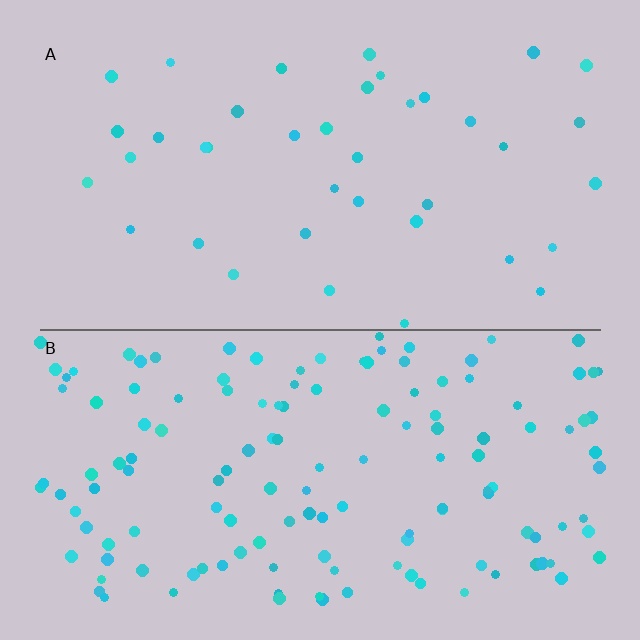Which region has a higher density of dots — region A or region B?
B (the bottom).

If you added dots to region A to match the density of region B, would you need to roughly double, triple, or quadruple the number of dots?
Approximately triple.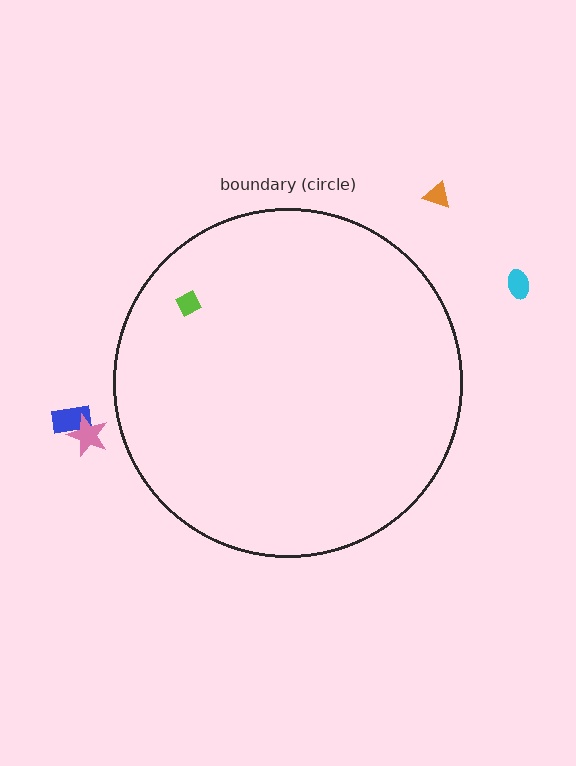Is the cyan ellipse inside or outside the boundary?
Outside.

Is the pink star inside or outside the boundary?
Outside.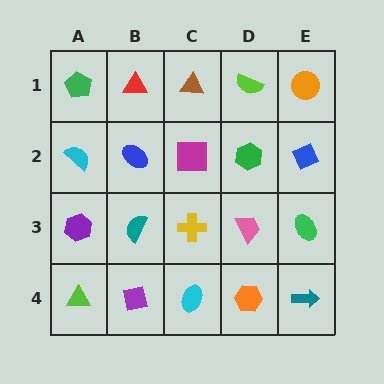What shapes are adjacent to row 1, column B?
A blue ellipse (row 2, column B), a green pentagon (row 1, column A), a brown triangle (row 1, column C).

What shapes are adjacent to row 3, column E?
A blue diamond (row 2, column E), a teal arrow (row 4, column E), a pink trapezoid (row 3, column D).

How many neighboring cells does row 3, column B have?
4.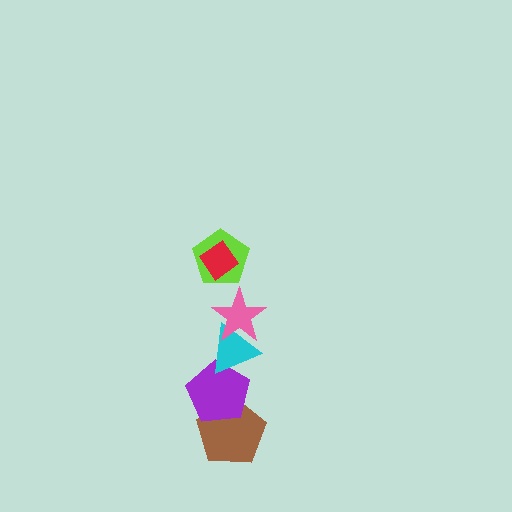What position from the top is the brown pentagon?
The brown pentagon is 6th from the top.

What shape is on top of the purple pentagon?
The cyan triangle is on top of the purple pentagon.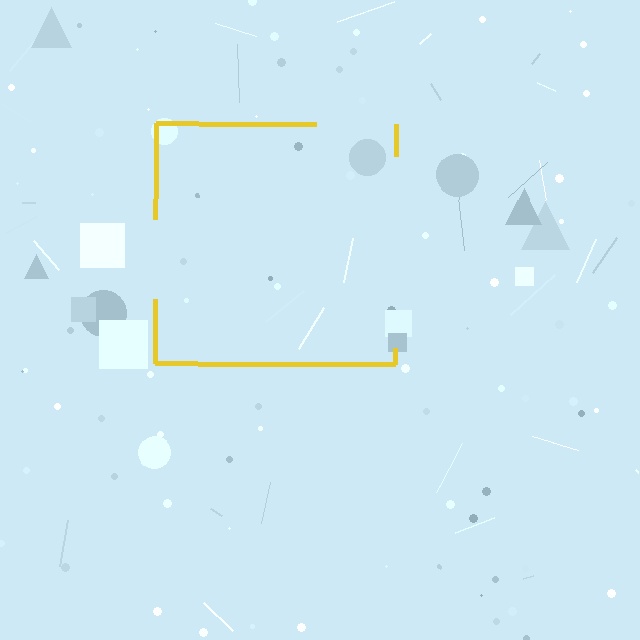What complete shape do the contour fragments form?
The contour fragments form a square.